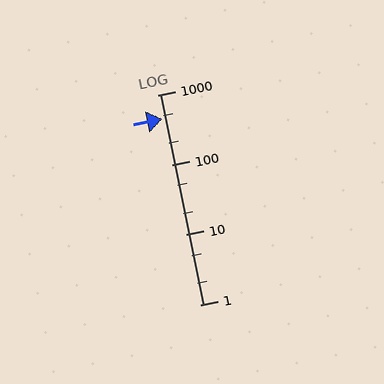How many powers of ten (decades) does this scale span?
The scale spans 3 decades, from 1 to 1000.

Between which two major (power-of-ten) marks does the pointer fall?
The pointer is between 100 and 1000.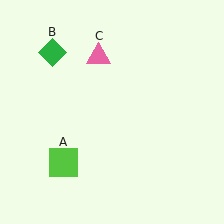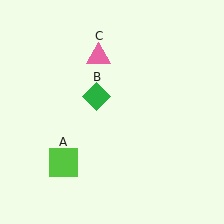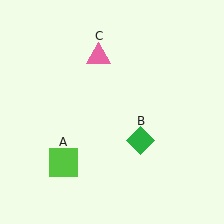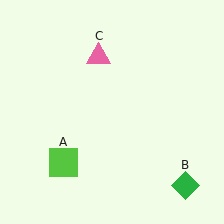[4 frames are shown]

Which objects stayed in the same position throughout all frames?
Lime square (object A) and pink triangle (object C) remained stationary.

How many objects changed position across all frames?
1 object changed position: green diamond (object B).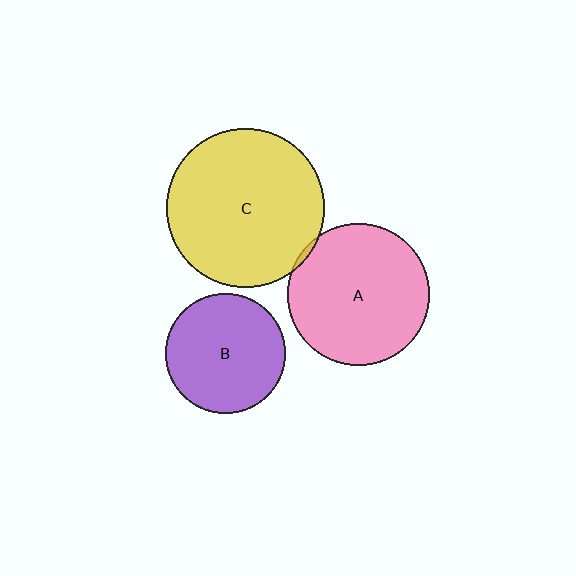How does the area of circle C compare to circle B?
Approximately 1.7 times.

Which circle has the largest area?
Circle C (yellow).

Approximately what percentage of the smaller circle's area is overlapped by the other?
Approximately 5%.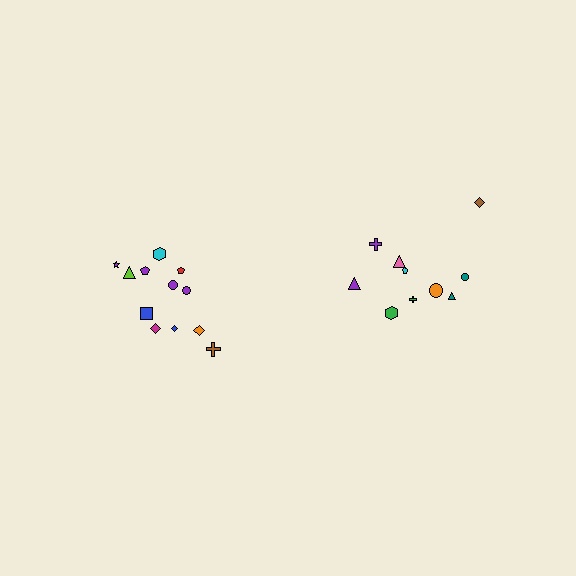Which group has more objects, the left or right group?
The left group.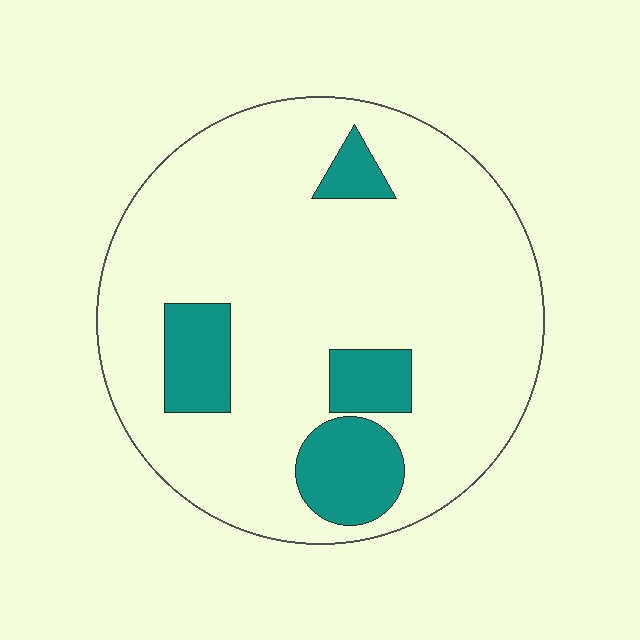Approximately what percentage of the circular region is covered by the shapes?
Approximately 15%.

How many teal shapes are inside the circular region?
4.